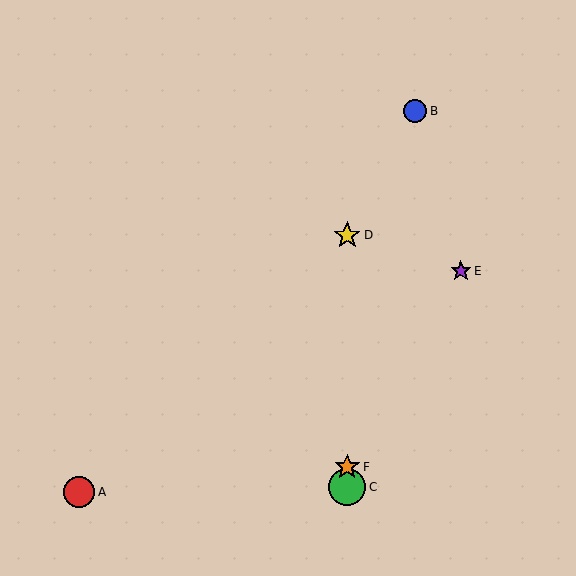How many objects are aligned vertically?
3 objects (C, D, F) are aligned vertically.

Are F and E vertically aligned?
No, F is at x≈347 and E is at x≈461.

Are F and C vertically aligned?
Yes, both are at x≈347.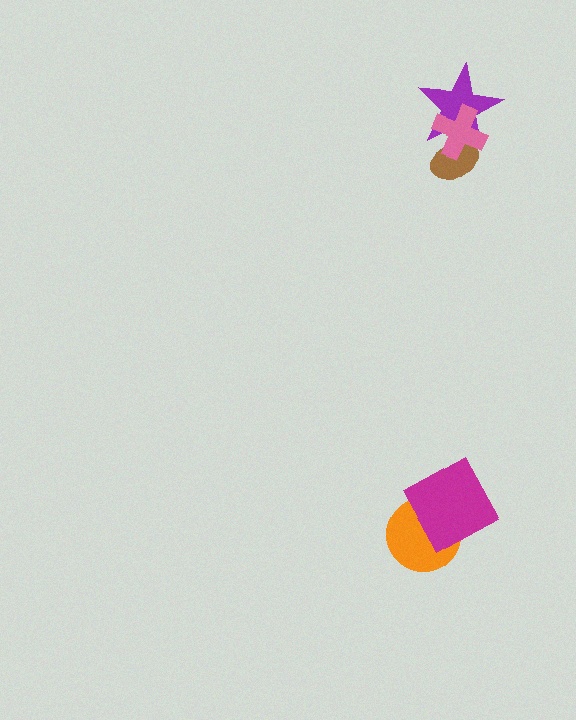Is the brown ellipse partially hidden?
Yes, it is partially covered by another shape.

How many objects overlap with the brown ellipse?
2 objects overlap with the brown ellipse.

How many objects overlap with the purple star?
2 objects overlap with the purple star.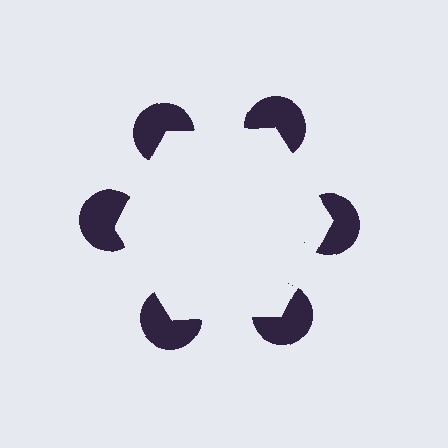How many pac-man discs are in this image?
There are 6 — one at each vertex of the illusory hexagon.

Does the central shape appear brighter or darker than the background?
It typically appears slightly brighter than the background, even though no actual brightness change is drawn.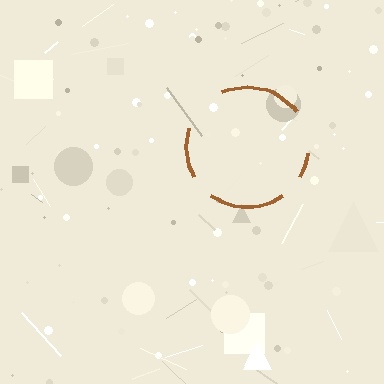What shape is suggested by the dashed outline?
The dashed outline suggests a circle.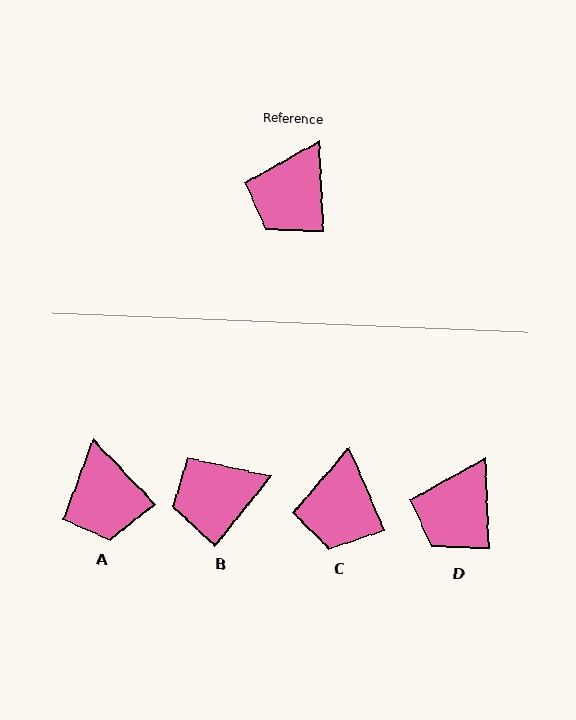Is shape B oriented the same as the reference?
No, it is off by about 41 degrees.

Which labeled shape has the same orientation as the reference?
D.